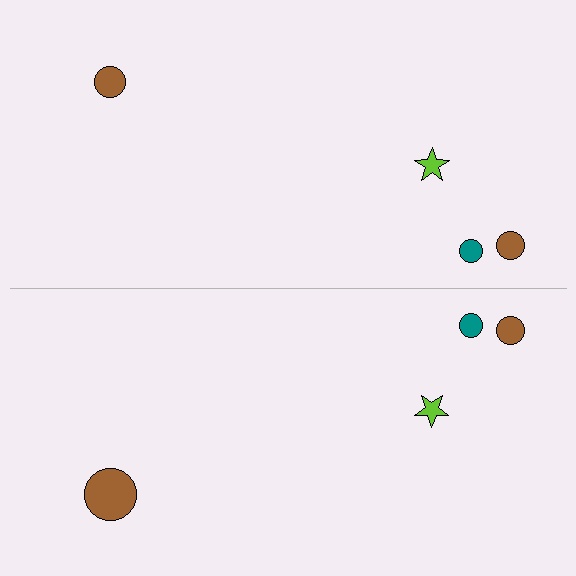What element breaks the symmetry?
The brown circle on the bottom side has a different size than its mirror counterpart.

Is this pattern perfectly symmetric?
No, the pattern is not perfectly symmetric. The brown circle on the bottom side has a different size than its mirror counterpart.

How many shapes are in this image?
There are 8 shapes in this image.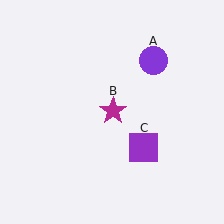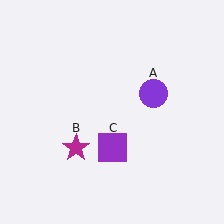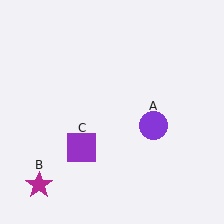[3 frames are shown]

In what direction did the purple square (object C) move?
The purple square (object C) moved left.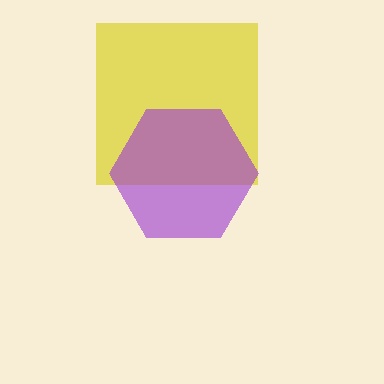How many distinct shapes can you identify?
There are 2 distinct shapes: a yellow square, a purple hexagon.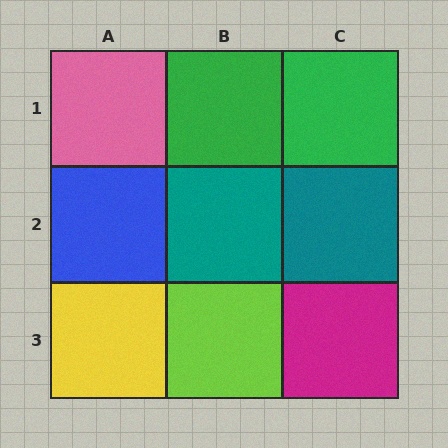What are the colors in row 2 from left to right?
Blue, teal, teal.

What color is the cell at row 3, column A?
Yellow.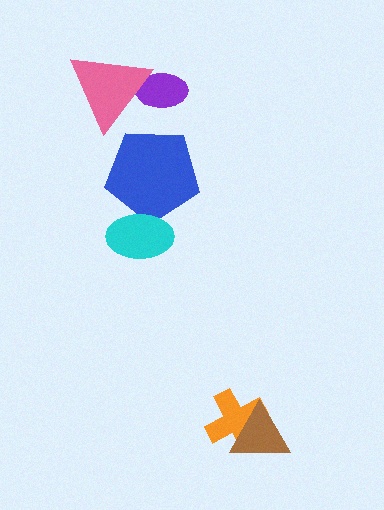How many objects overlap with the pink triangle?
1 object overlaps with the pink triangle.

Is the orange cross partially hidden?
Yes, it is partially covered by another shape.